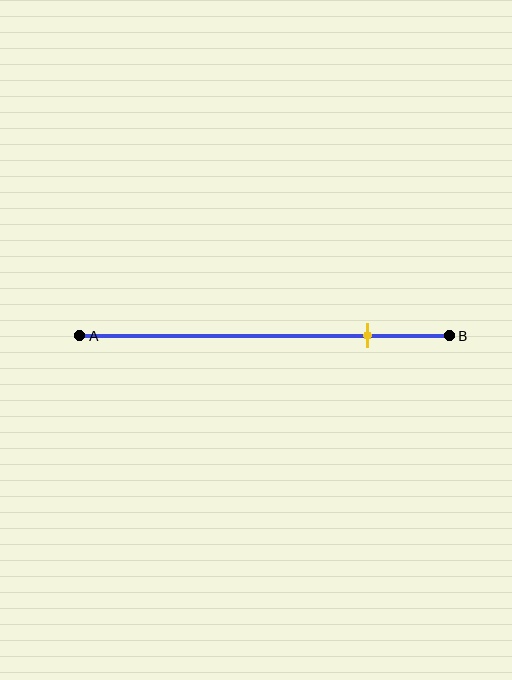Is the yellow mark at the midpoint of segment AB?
No, the mark is at about 80% from A, not at the 50% midpoint.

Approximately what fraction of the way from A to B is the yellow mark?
The yellow mark is approximately 80% of the way from A to B.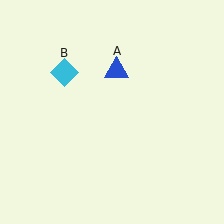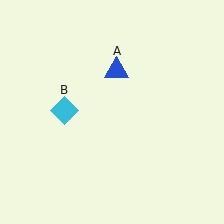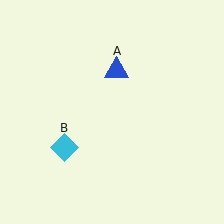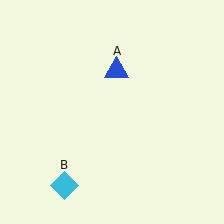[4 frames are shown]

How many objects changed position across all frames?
1 object changed position: cyan diamond (object B).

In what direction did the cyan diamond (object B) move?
The cyan diamond (object B) moved down.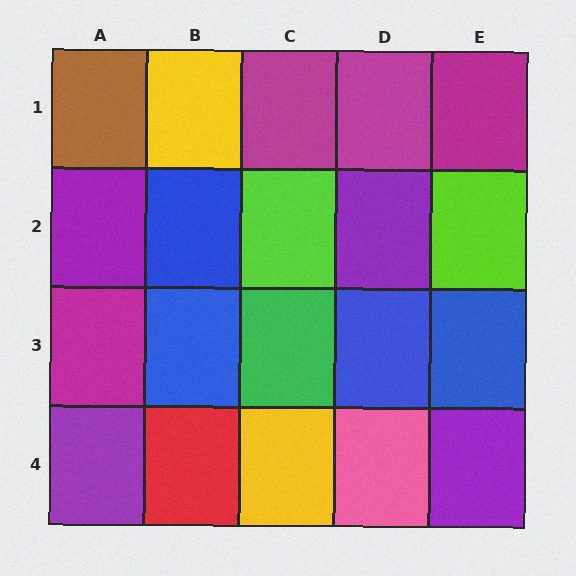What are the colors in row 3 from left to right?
Magenta, blue, green, blue, blue.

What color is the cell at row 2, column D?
Purple.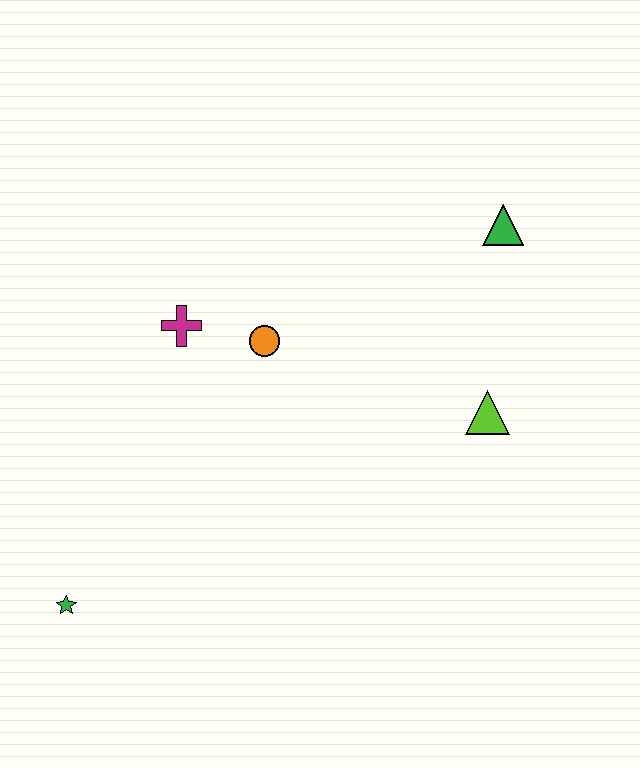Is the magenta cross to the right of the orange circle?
No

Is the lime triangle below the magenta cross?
Yes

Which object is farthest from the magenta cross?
The green triangle is farthest from the magenta cross.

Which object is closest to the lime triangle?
The green triangle is closest to the lime triangle.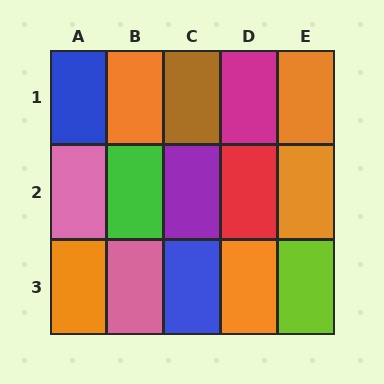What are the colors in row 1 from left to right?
Blue, orange, brown, magenta, orange.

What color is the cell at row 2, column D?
Red.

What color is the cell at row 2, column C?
Purple.